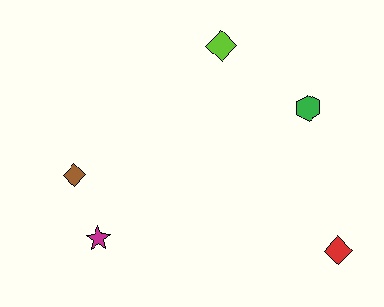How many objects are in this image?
There are 5 objects.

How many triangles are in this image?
There are no triangles.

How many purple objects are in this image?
There are no purple objects.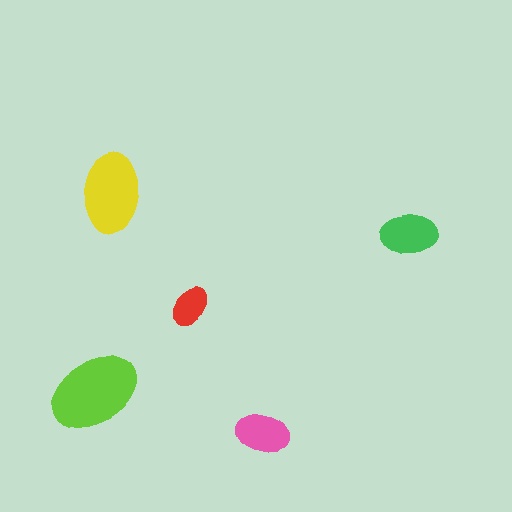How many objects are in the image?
There are 5 objects in the image.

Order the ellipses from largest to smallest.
the lime one, the yellow one, the green one, the pink one, the red one.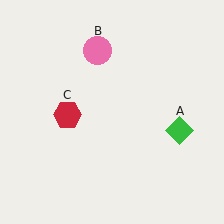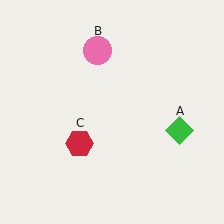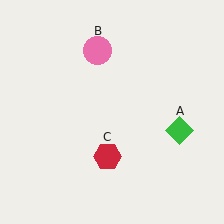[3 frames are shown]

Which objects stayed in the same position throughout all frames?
Green diamond (object A) and pink circle (object B) remained stationary.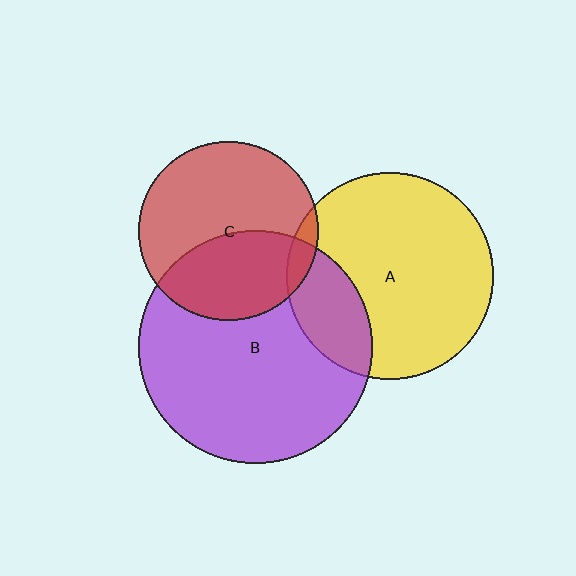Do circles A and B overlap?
Yes.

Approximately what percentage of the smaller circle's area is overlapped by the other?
Approximately 20%.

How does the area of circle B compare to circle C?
Approximately 1.7 times.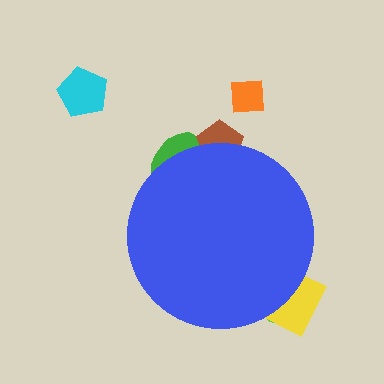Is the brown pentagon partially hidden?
Yes, the brown pentagon is partially hidden behind the blue circle.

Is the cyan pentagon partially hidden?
No, the cyan pentagon is fully visible.